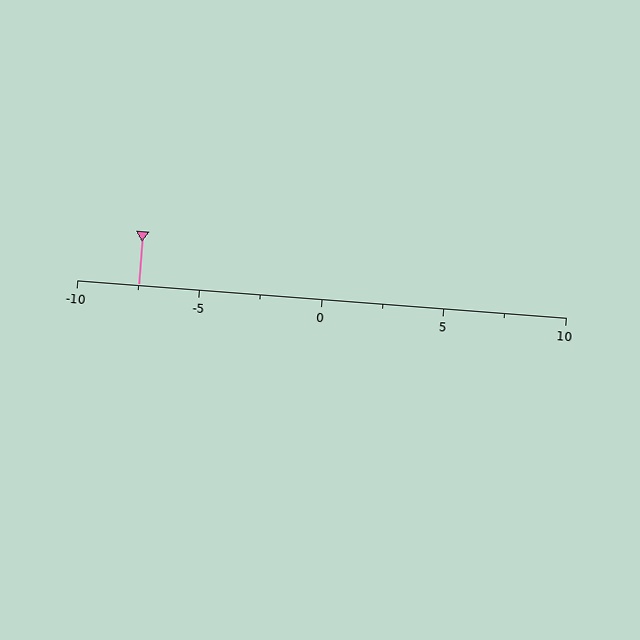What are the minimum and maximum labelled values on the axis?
The axis runs from -10 to 10.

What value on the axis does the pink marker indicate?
The marker indicates approximately -7.5.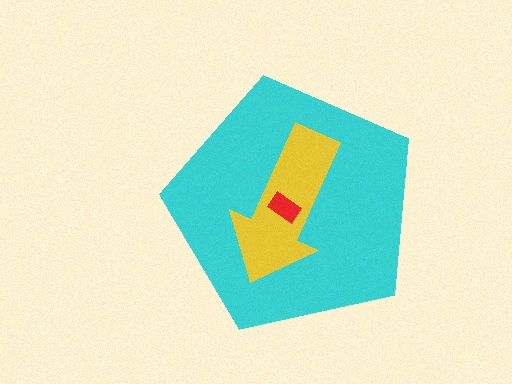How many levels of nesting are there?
3.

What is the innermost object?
The red rectangle.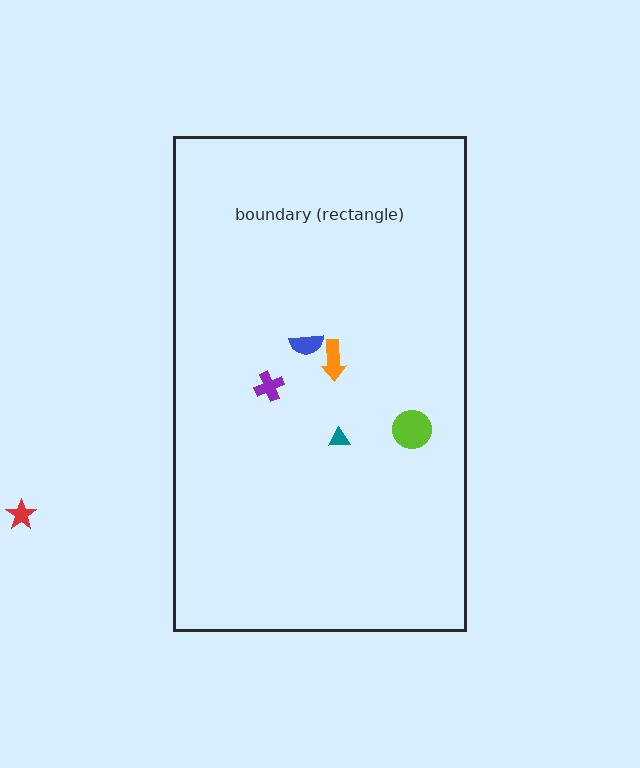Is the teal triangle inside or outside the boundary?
Inside.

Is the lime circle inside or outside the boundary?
Inside.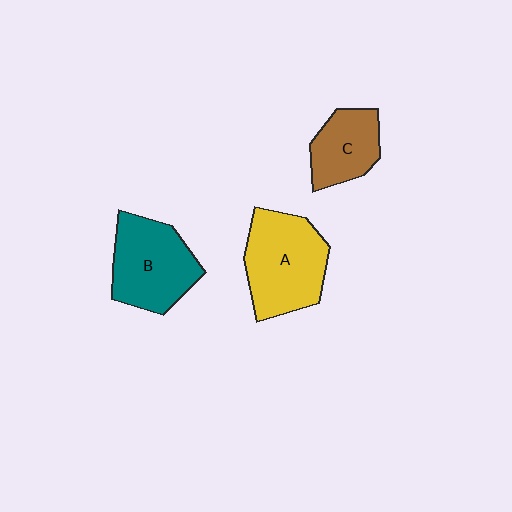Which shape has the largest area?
Shape A (yellow).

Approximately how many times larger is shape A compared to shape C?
Approximately 1.6 times.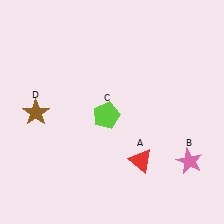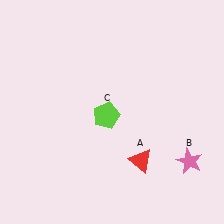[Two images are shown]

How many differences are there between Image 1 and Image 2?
There is 1 difference between the two images.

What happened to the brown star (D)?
The brown star (D) was removed in Image 2. It was in the bottom-left area of Image 1.